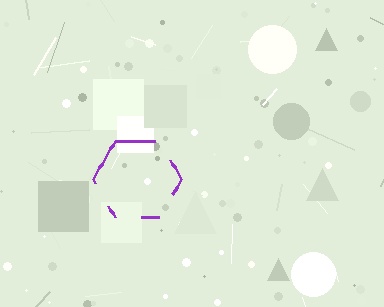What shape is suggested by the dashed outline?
The dashed outline suggests a hexagon.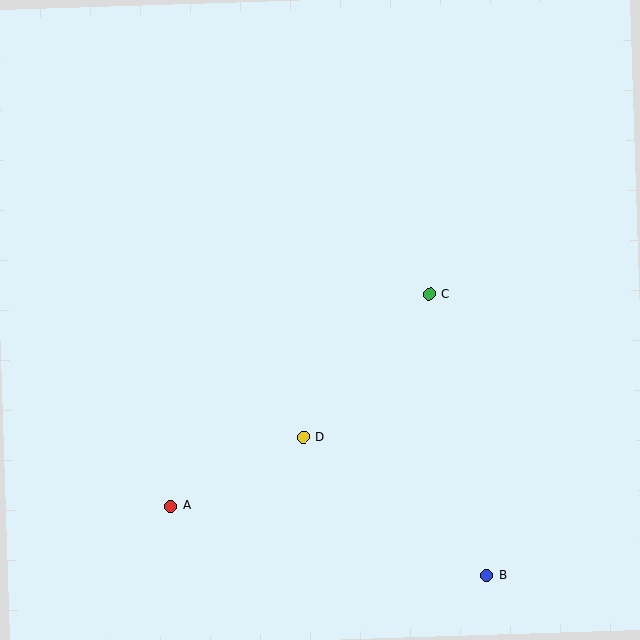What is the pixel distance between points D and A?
The distance between D and A is 149 pixels.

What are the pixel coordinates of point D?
Point D is at (303, 437).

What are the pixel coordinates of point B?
Point B is at (487, 575).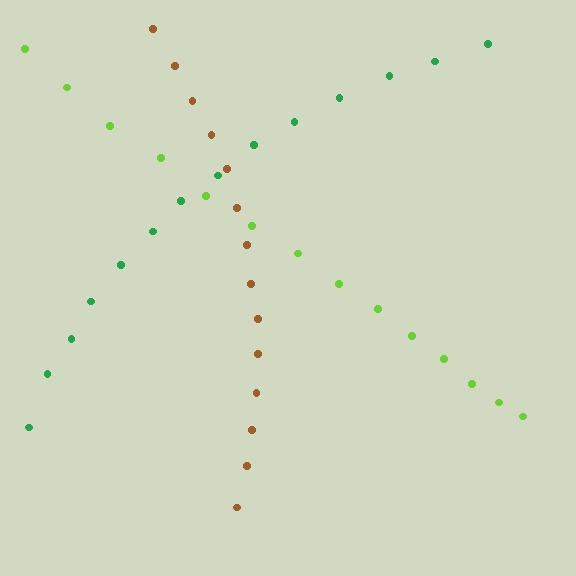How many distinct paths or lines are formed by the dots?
There are 3 distinct paths.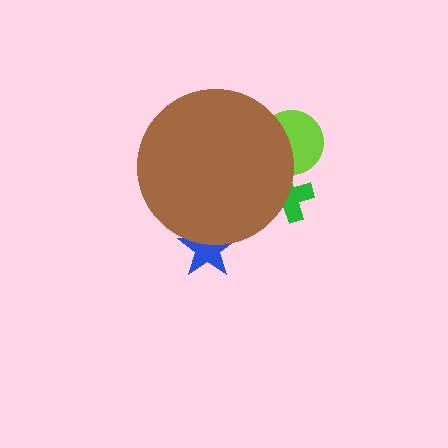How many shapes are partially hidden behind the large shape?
3 shapes are partially hidden.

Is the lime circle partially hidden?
Yes, the lime circle is partially hidden behind the brown circle.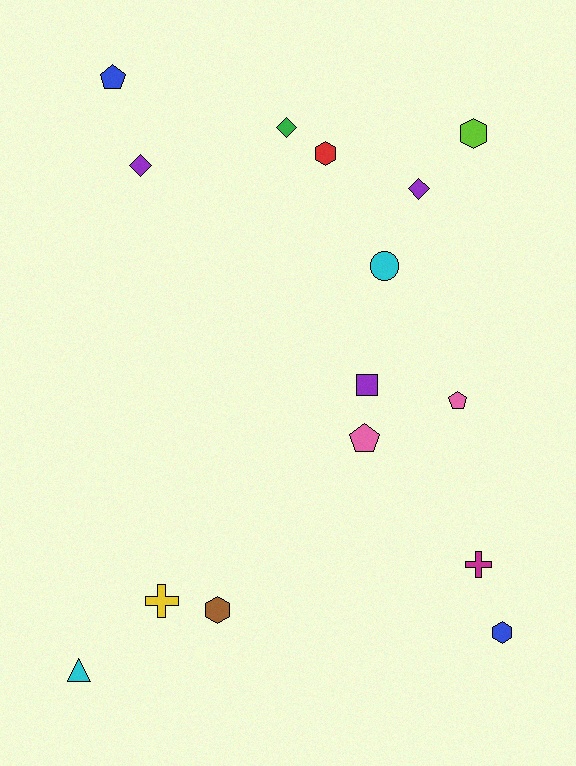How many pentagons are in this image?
There are 3 pentagons.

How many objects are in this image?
There are 15 objects.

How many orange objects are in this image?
There are no orange objects.